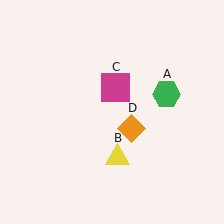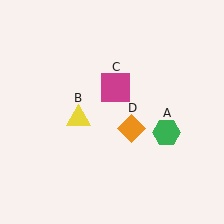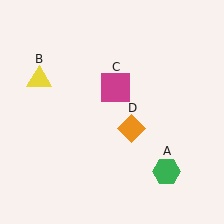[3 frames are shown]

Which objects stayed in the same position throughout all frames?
Magenta square (object C) and orange diamond (object D) remained stationary.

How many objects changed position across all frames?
2 objects changed position: green hexagon (object A), yellow triangle (object B).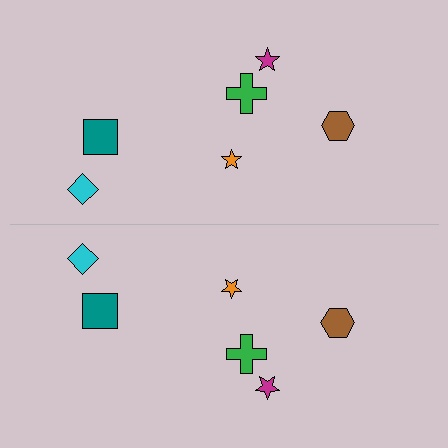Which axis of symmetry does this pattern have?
The pattern has a horizontal axis of symmetry running through the center of the image.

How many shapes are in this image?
There are 12 shapes in this image.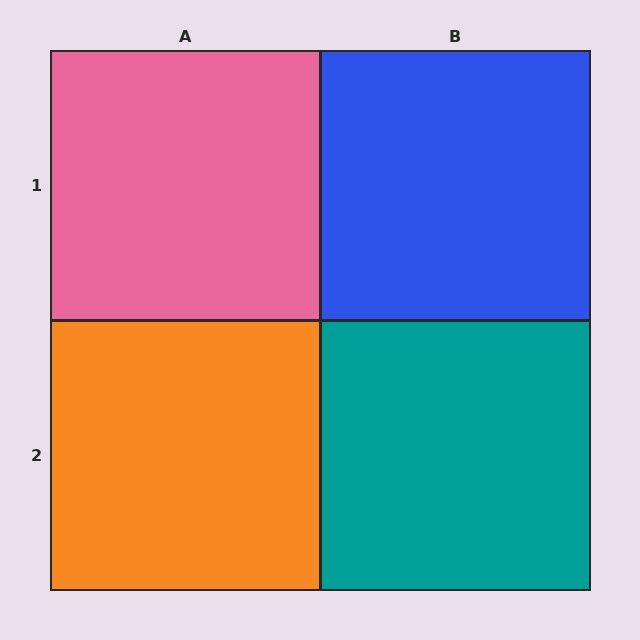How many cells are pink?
1 cell is pink.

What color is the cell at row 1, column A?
Pink.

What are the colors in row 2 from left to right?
Orange, teal.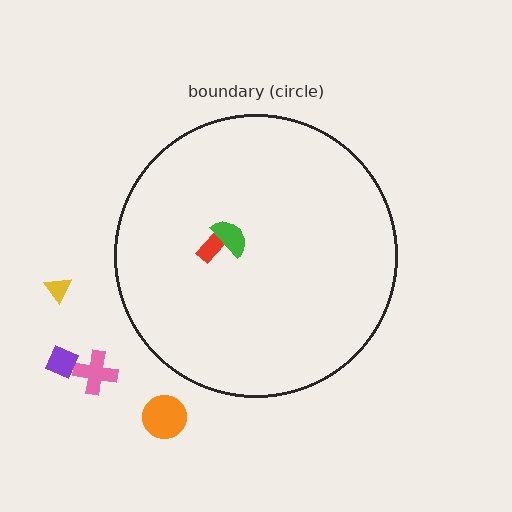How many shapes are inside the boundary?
2 inside, 4 outside.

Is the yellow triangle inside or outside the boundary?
Outside.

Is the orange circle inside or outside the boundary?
Outside.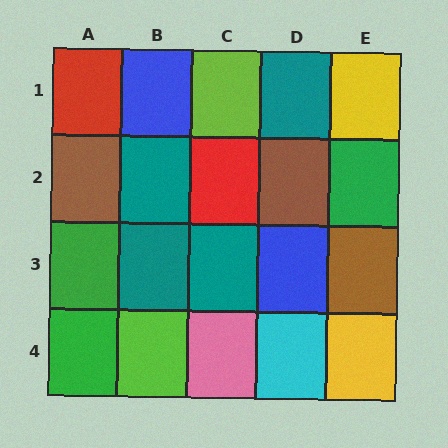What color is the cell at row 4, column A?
Green.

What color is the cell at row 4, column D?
Cyan.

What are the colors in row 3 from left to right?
Green, teal, teal, blue, brown.